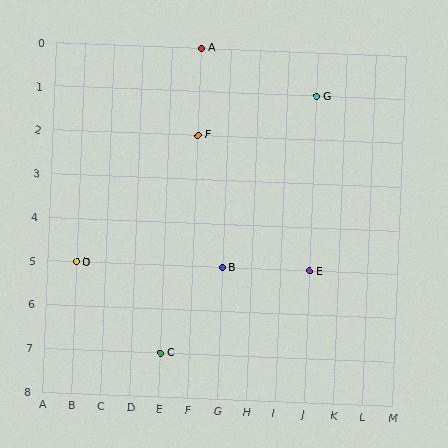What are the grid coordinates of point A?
Point A is at grid coordinates (F, 0).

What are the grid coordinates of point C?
Point C is at grid coordinates (E, 7).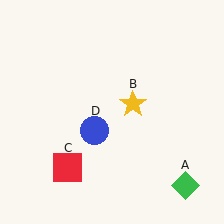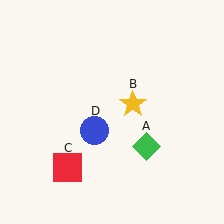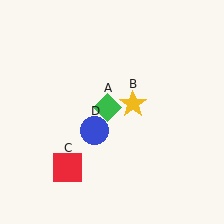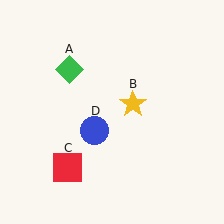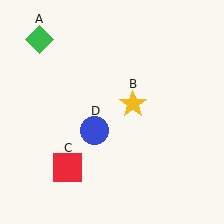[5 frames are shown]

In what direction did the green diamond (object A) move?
The green diamond (object A) moved up and to the left.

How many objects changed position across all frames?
1 object changed position: green diamond (object A).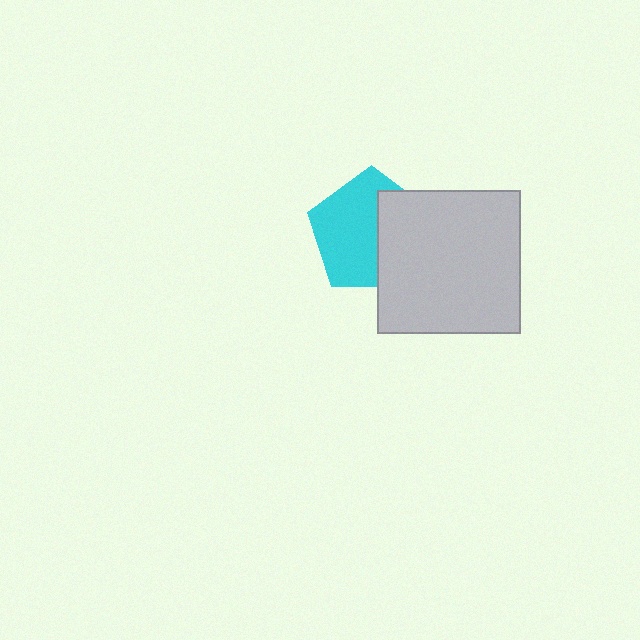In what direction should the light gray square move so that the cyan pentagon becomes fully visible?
The light gray square should move right. That is the shortest direction to clear the overlap and leave the cyan pentagon fully visible.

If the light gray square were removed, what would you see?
You would see the complete cyan pentagon.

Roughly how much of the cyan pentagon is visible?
About half of it is visible (roughly 60%).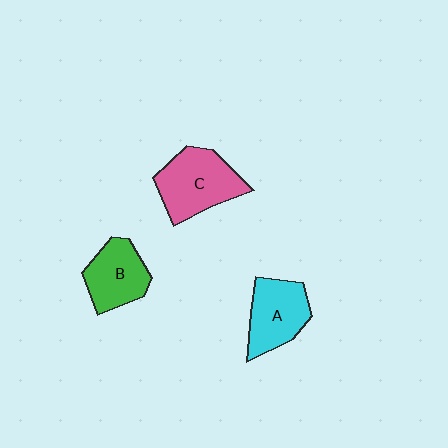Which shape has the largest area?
Shape C (pink).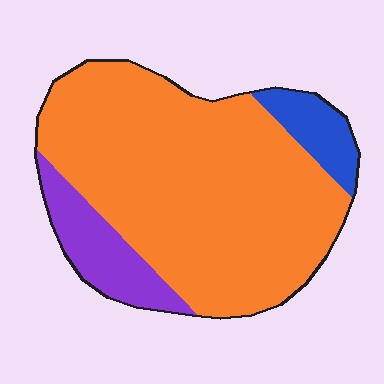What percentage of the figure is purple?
Purple covers around 15% of the figure.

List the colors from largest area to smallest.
From largest to smallest: orange, purple, blue.